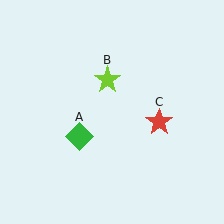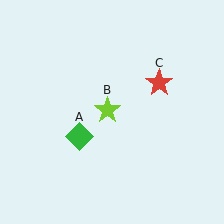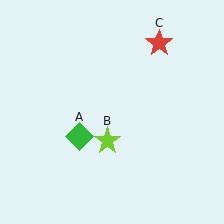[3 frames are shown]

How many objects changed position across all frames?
2 objects changed position: lime star (object B), red star (object C).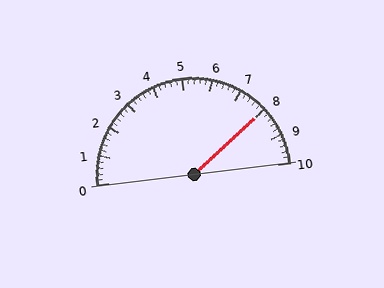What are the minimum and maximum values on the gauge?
The gauge ranges from 0 to 10.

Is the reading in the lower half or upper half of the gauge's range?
The reading is in the upper half of the range (0 to 10).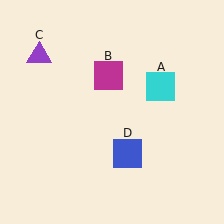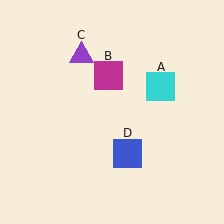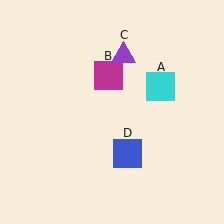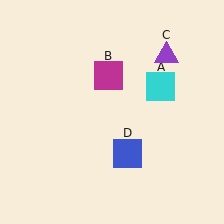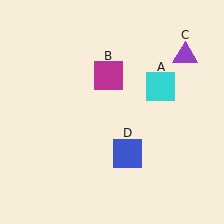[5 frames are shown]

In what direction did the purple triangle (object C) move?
The purple triangle (object C) moved right.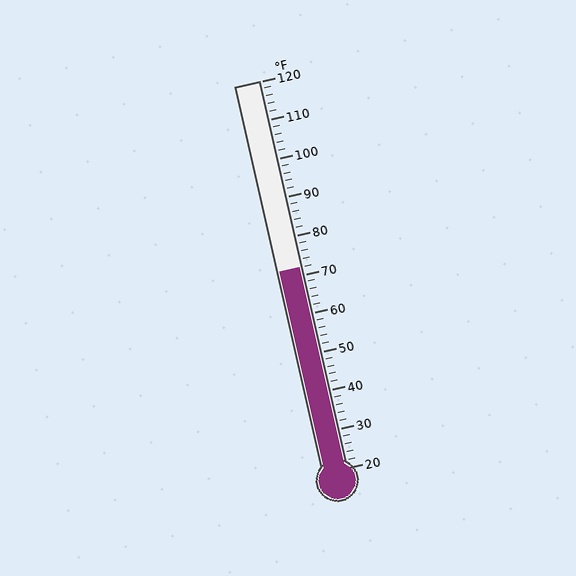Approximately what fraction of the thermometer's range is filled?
The thermometer is filled to approximately 50% of its range.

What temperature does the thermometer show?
The thermometer shows approximately 72°F.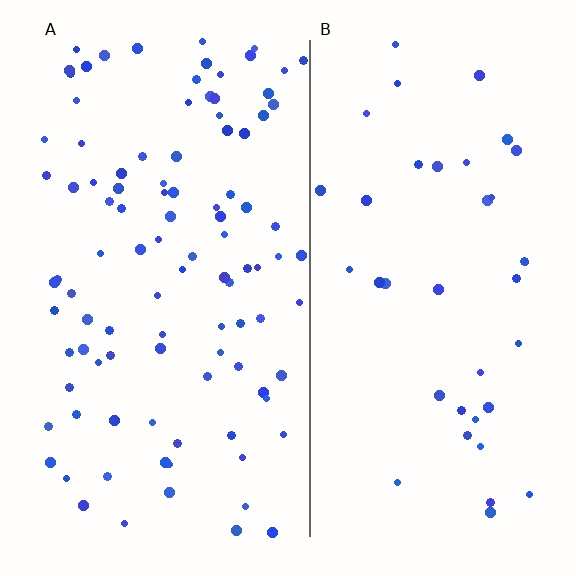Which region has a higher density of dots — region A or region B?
A (the left).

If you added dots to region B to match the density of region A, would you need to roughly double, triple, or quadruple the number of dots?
Approximately triple.